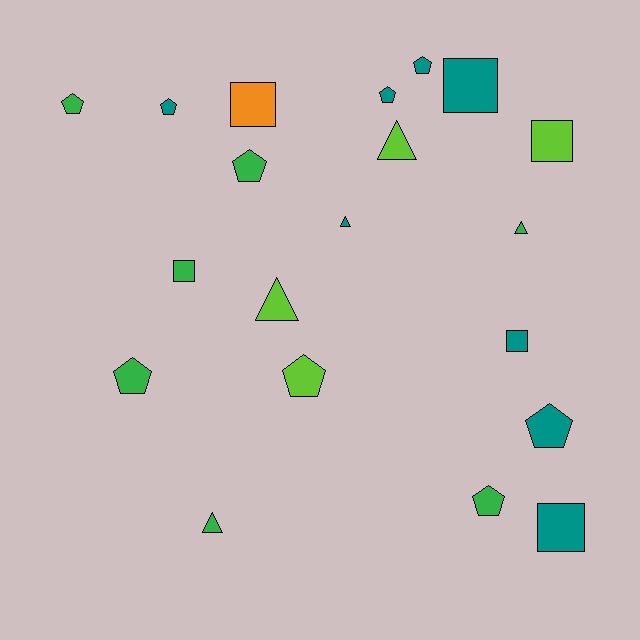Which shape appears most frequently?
Pentagon, with 9 objects.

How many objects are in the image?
There are 20 objects.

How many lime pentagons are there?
There is 1 lime pentagon.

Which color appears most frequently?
Teal, with 8 objects.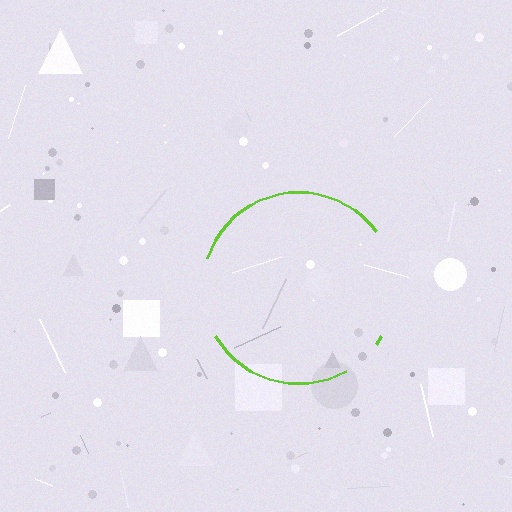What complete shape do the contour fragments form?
The contour fragments form a circle.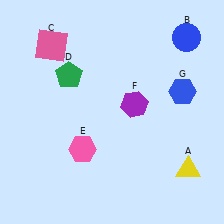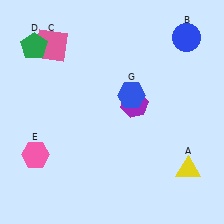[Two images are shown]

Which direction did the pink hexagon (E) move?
The pink hexagon (E) moved left.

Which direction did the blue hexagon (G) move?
The blue hexagon (G) moved left.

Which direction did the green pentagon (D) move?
The green pentagon (D) moved left.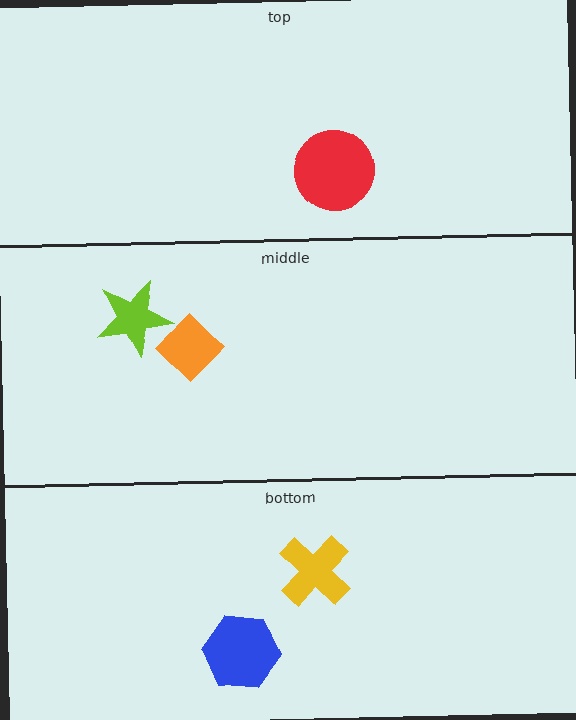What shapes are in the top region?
The red circle.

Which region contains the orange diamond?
The middle region.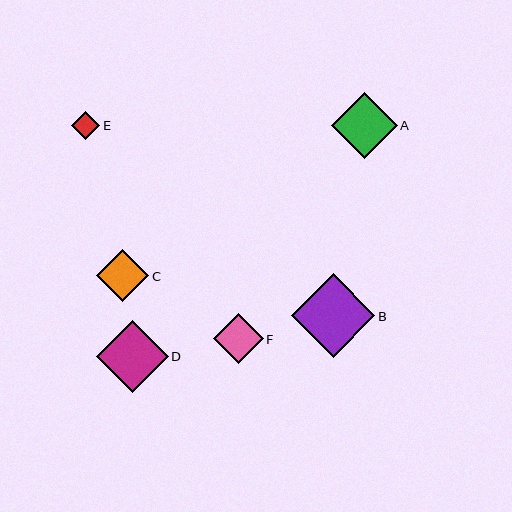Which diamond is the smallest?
Diamond E is the smallest with a size of approximately 28 pixels.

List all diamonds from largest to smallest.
From largest to smallest: B, D, A, C, F, E.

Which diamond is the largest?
Diamond B is the largest with a size of approximately 83 pixels.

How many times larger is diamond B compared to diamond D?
Diamond B is approximately 1.2 times the size of diamond D.